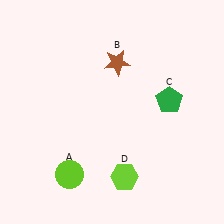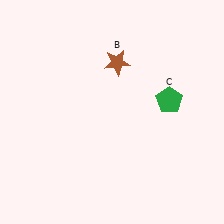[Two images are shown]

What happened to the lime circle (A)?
The lime circle (A) was removed in Image 2. It was in the bottom-left area of Image 1.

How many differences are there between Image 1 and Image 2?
There are 2 differences between the two images.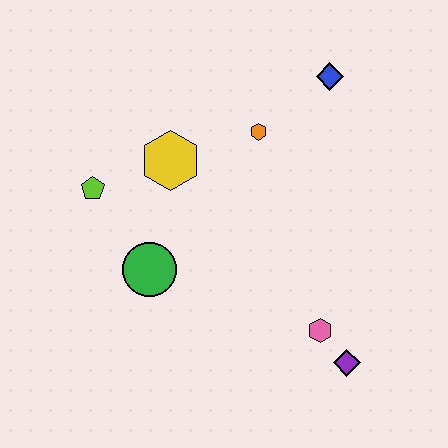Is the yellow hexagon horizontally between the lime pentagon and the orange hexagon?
Yes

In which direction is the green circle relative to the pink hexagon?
The green circle is to the left of the pink hexagon.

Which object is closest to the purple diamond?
The pink hexagon is closest to the purple diamond.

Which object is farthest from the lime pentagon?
The purple diamond is farthest from the lime pentagon.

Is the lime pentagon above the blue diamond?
No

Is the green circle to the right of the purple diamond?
No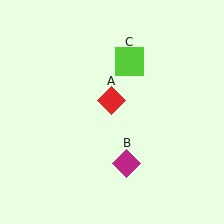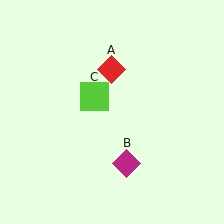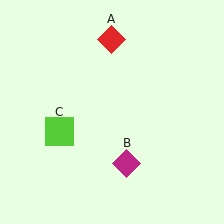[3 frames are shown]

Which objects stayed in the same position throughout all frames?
Magenta diamond (object B) remained stationary.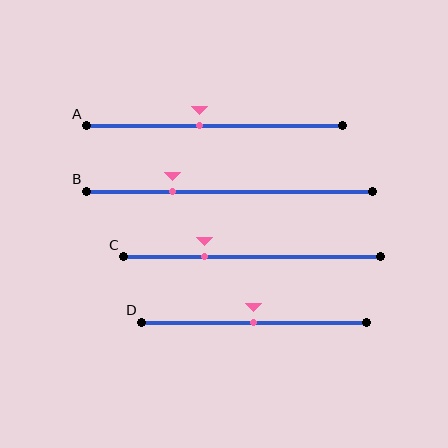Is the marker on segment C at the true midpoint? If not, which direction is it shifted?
No, the marker on segment C is shifted to the left by about 19% of the segment length.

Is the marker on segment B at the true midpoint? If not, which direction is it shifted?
No, the marker on segment B is shifted to the left by about 20% of the segment length.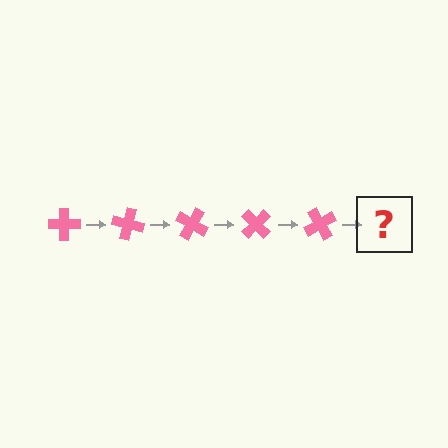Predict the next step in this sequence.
The next step is a pink cross rotated 75 degrees.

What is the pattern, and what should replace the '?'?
The pattern is that the cross rotates 15 degrees each step. The '?' should be a pink cross rotated 75 degrees.